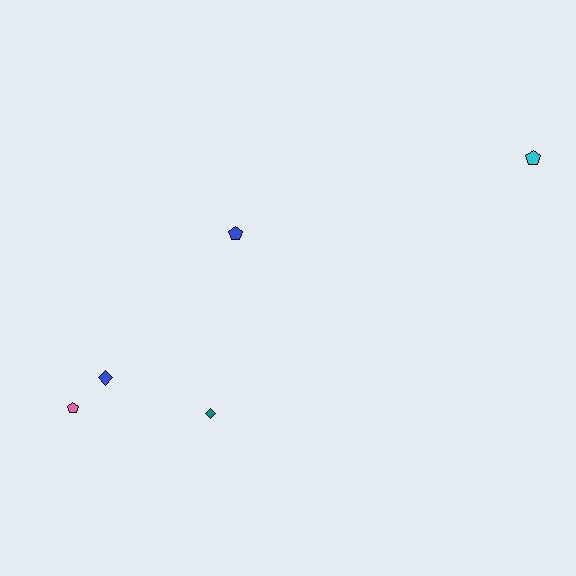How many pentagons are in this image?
There are 3 pentagons.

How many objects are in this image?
There are 5 objects.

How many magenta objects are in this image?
There are no magenta objects.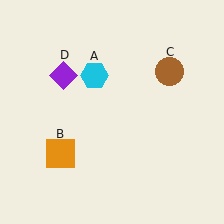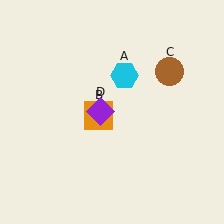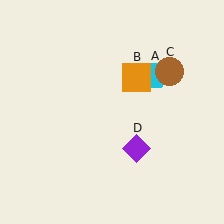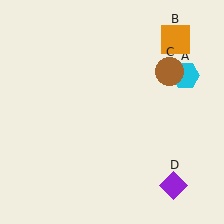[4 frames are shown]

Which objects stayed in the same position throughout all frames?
Brown circle (object C) remained stationary.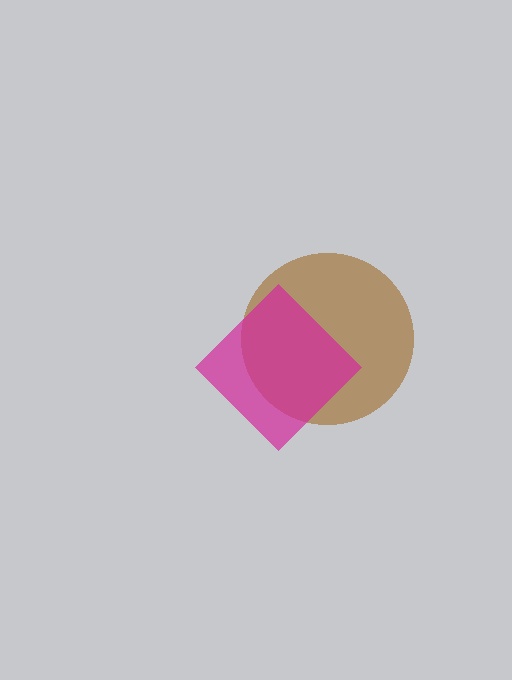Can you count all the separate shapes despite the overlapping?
Yes, there are 2 separate shapes.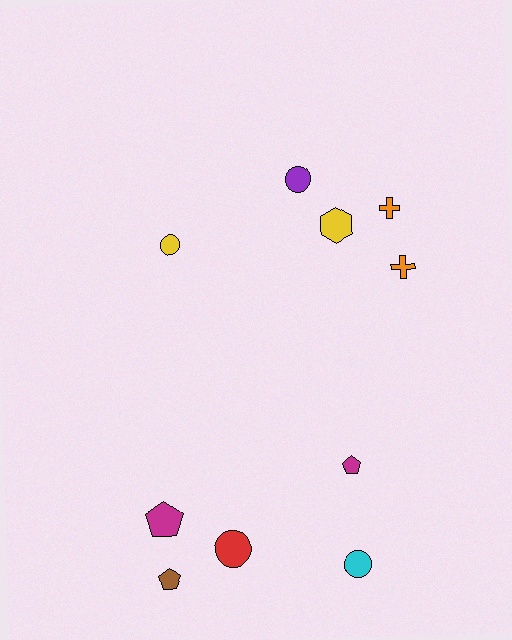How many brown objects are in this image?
There is 1 brown object.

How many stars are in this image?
There are no stars.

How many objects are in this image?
There are 10 objects.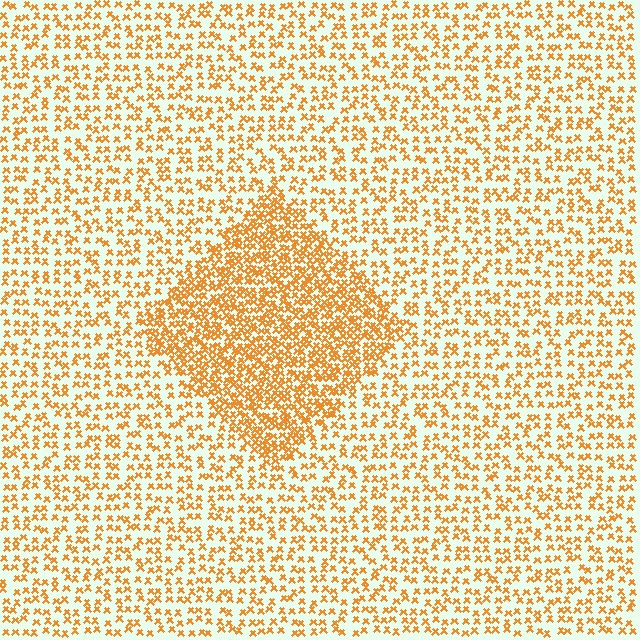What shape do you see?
I see a diamond.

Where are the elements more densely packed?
The elements are more densely packed inside the diamond boundary.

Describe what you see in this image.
The image contains small orange elements arranged at two different densities. A diamond-shaped region is visible where the elements are more densely packed than the surrounding area.